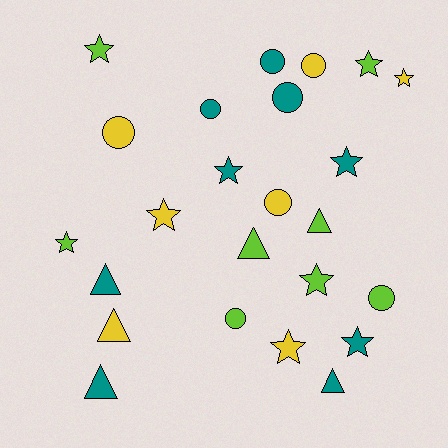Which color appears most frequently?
Teal, with 9 objects.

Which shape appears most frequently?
Star, with 10 objects.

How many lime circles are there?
There are 2 lime circles.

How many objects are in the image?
There are 24 objects.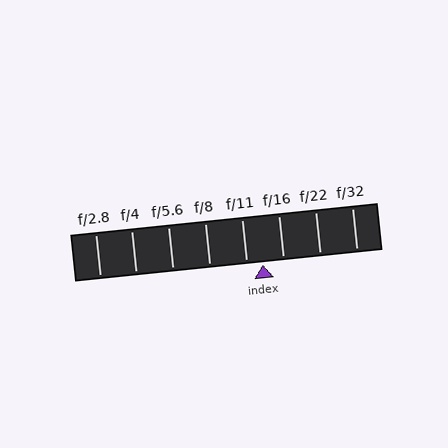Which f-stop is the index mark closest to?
The index mark is closest to f/11.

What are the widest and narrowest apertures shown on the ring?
The widest aperture shown is f/2.8 and the narrowest is f/32.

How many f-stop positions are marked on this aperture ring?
There are 8 f-stop positions marked.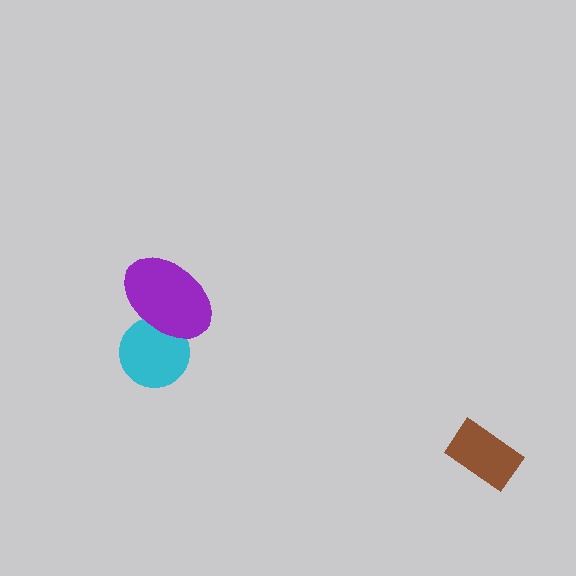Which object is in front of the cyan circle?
The purple ellipse is in front of the cyan circle.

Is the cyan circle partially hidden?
Yes, it is partially covered by another shape.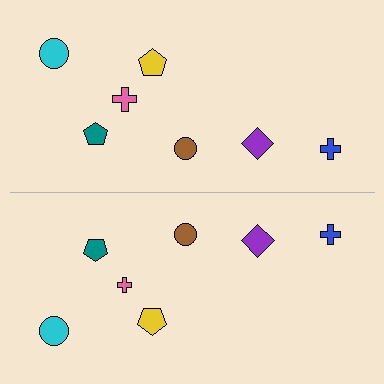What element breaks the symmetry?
The pink cross on the bottom side has a different size than its mirror counterpart.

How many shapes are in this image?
There are 14 shapes in this image.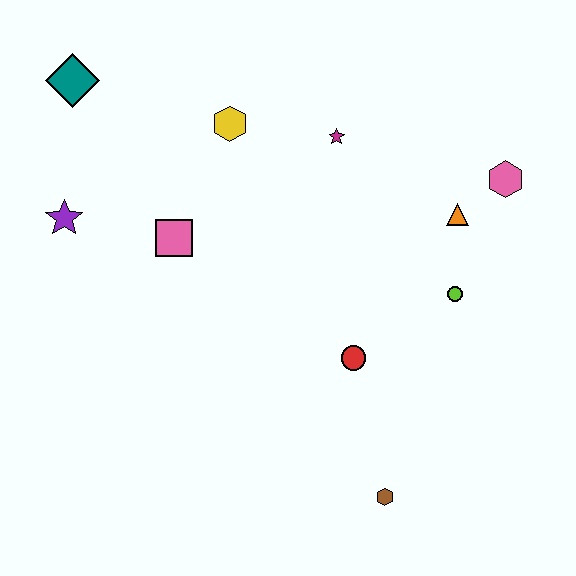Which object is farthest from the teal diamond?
The brown hexagon is farthest from the teal diamond.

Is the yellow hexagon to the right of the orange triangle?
No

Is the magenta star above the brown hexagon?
Yes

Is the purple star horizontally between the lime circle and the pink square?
No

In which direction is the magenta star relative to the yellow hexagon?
The magenta star is to the right of the yellow hexagon.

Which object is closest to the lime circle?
The orange triangle is closest to the lime circle.